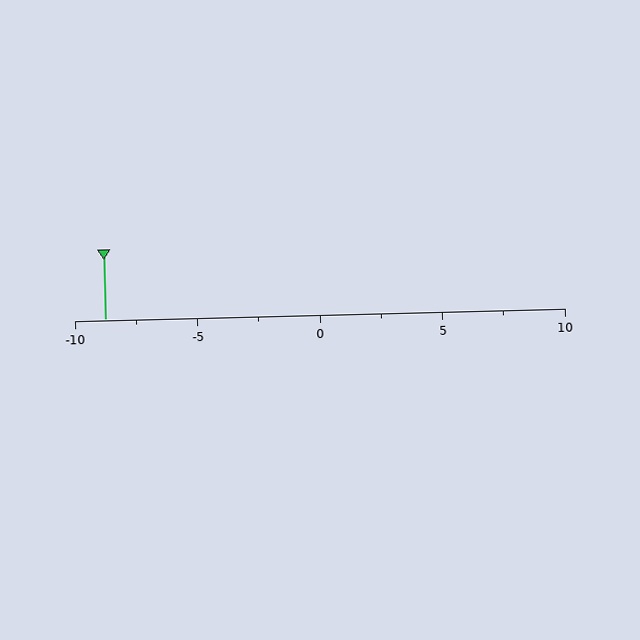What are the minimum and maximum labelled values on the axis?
The axis runs from -10 to 10.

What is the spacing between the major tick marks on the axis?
The major ticks are spaced 5 apart.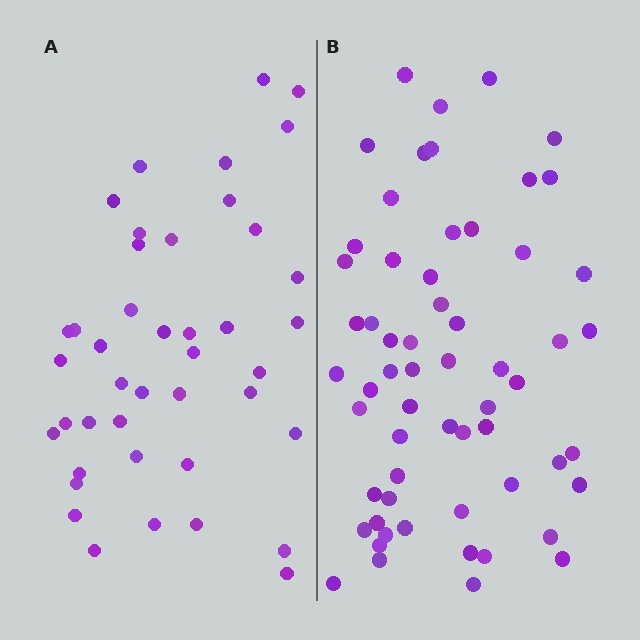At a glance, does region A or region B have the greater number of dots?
Region B (the right region) has more dots.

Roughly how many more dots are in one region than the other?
Region B has approximately 20 more dots than region A.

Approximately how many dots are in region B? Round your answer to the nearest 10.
About 60 dots.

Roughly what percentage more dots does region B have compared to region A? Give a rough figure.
About 45% more.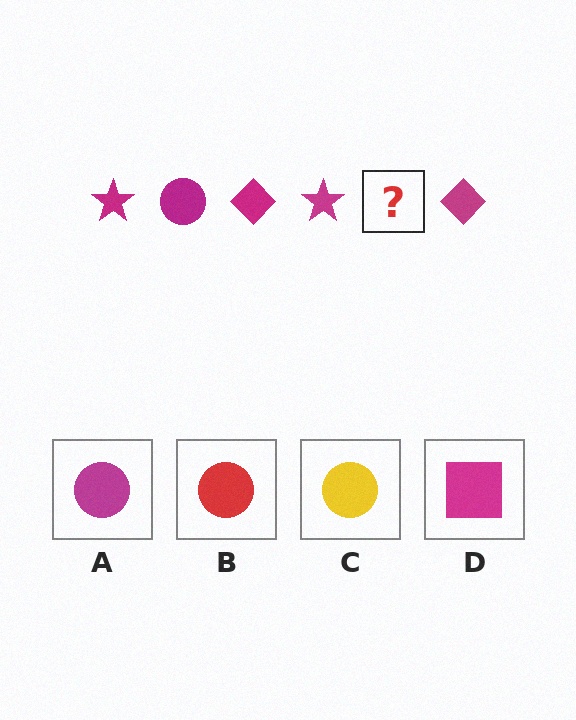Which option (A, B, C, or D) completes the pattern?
A.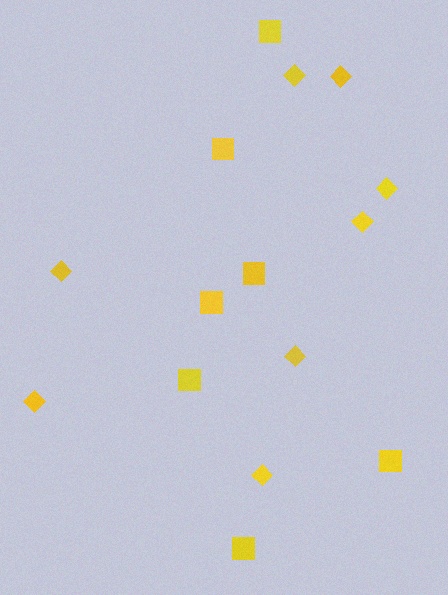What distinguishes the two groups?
There are 2 groups: one group of diamonds (8) and one group of squares (7).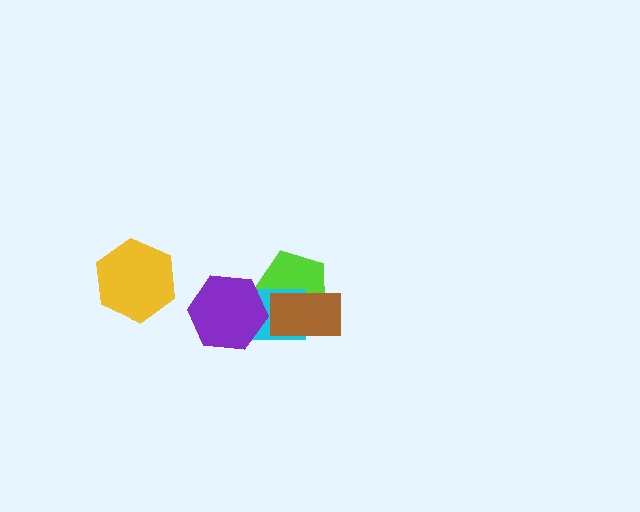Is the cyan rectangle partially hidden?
Yes, it is partially covered by another shape.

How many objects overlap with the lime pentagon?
2 objects overlap with the lime pentagon.